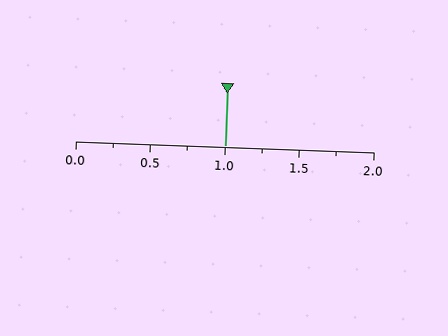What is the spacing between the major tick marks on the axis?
The major ticks are spaced 0.5 apart.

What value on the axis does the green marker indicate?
The marker indicates approximately 1.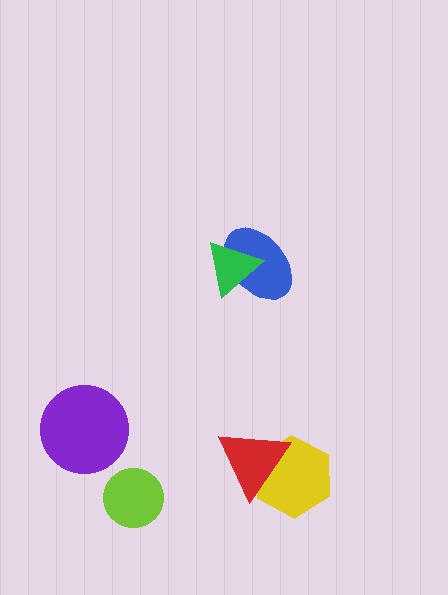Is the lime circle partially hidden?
No, no other shape covers it.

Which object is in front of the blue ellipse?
The green triangle is in front of the blue ellipse.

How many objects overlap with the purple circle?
0 objects overlap with the purple circle.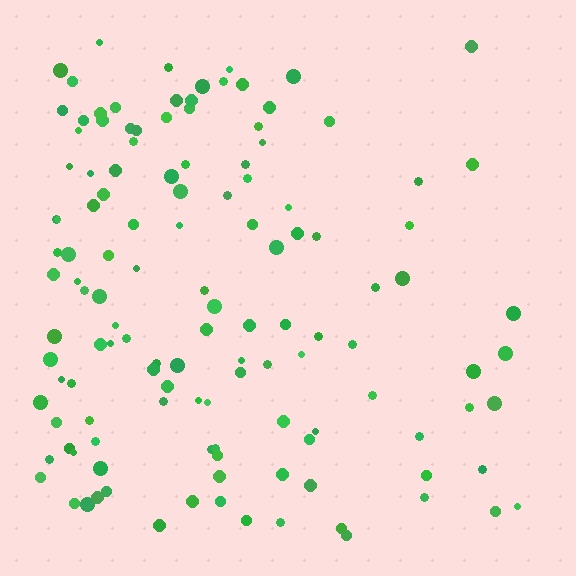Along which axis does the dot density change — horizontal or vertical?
Horizontal.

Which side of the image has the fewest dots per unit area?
The right.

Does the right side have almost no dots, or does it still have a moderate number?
Still a moderate number, just noticeably fewer than the left.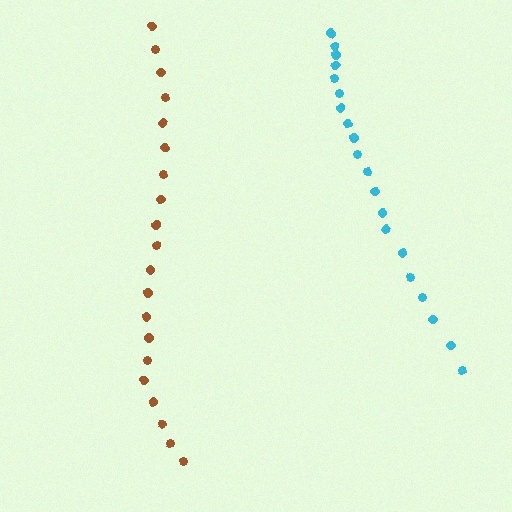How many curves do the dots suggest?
There are 2 distinct paths.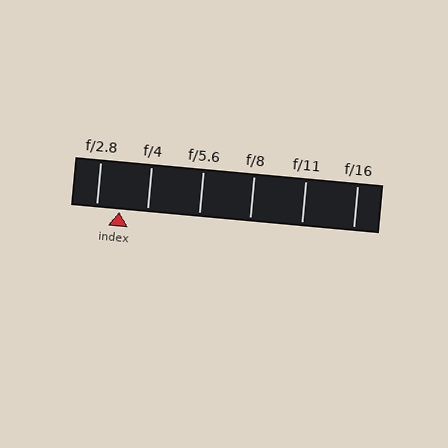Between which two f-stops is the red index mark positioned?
The index mark is between f/2.8 and f/4.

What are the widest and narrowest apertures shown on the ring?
The widest aperture shown is f/2.8 and the narrowest is f/16.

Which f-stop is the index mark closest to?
The index mark is closest to f/2.8.